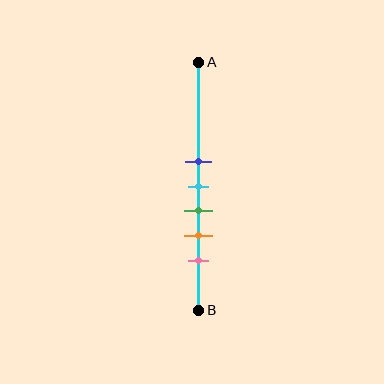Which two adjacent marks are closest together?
The blue and cyan marks are the closest adjacent pair.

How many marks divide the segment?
There are 5 marks dividing the segment.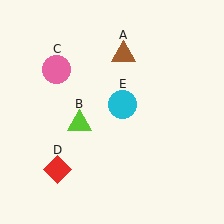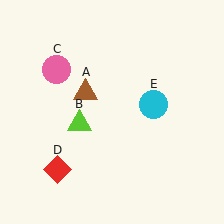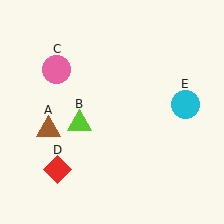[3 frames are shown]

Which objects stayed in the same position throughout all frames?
Lime triangle (object B) and pink circle (object C) and red diamond (object D) remained stationary.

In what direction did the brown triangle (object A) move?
The brown triangle (object A) moved down and to the left.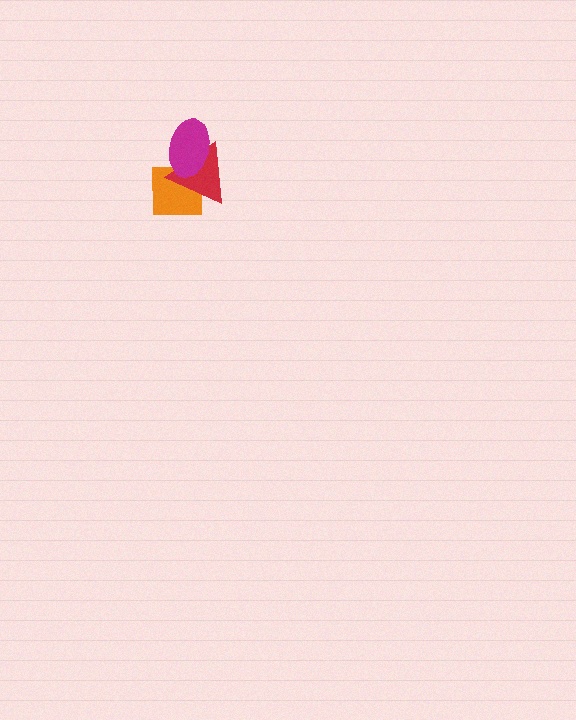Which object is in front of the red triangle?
The magenta ellipse is in front of the red triangle.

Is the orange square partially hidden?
Yes, it is partially covered by another shape.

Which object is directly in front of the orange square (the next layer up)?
The red triangle is directly in front of the orange square.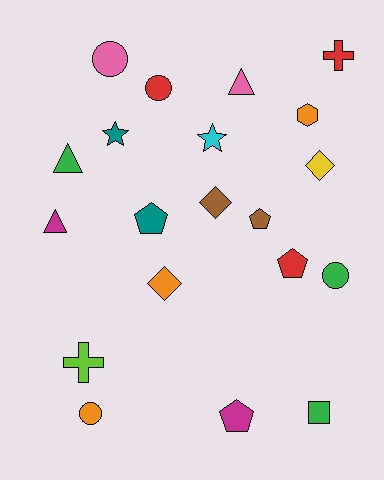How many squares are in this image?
There is 1 square.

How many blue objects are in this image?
There are no blue objects.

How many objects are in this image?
There are 20 objects.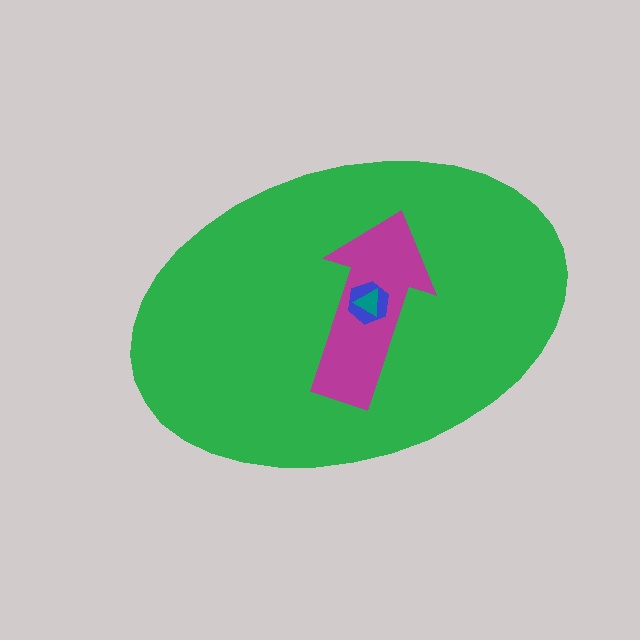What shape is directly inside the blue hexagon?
The teal triangle.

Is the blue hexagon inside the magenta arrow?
Yes.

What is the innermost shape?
The teal triangle.